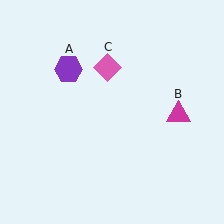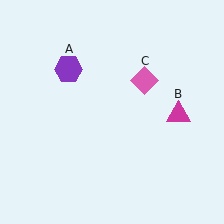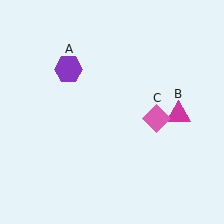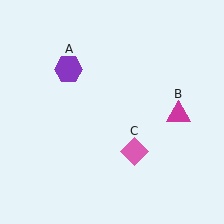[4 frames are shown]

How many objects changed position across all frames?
1 object changed position: pink diamond (object C).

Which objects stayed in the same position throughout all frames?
Purple hexagon (object A) and magenta triangle (object B) remained stationary.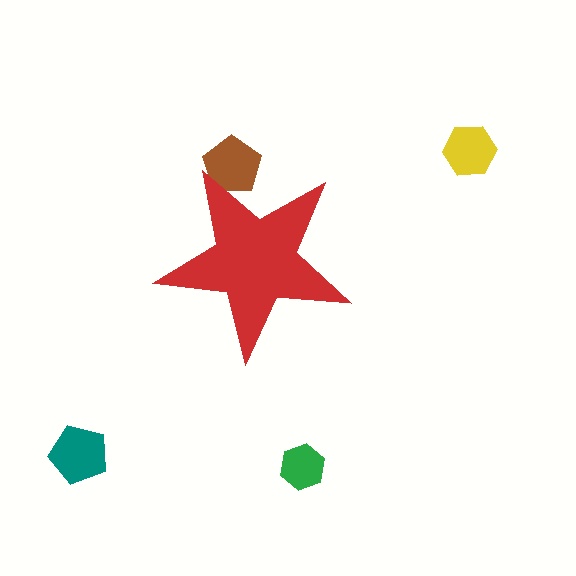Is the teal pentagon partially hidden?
No, the teal pentagon is fully visible.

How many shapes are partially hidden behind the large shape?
1 shape is partially hidden.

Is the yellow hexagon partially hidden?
No, the yellow hexagon is fully visible.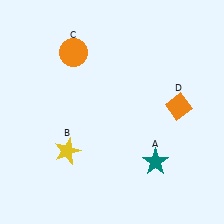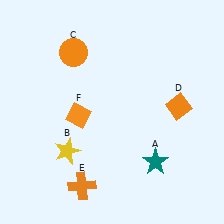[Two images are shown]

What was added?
An orange cross (E), an orange diamond (F) were added in Image 2.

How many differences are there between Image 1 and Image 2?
There are 2 differences between the two images.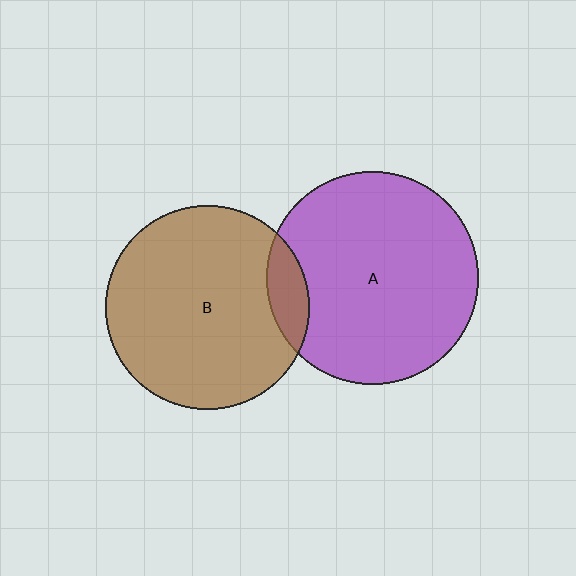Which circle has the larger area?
Circle A (purple).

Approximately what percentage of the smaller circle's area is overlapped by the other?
Approximately 10%.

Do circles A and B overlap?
Yes.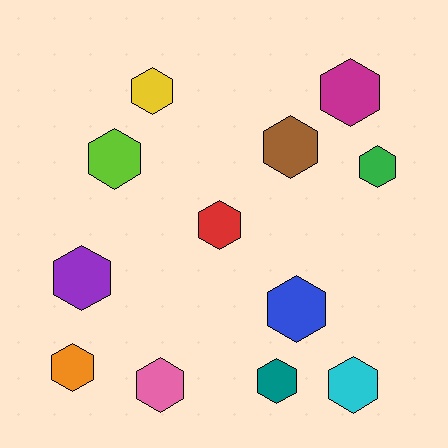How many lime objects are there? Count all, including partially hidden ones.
There is 1 lime object.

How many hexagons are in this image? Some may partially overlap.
There are 12 hexagons.